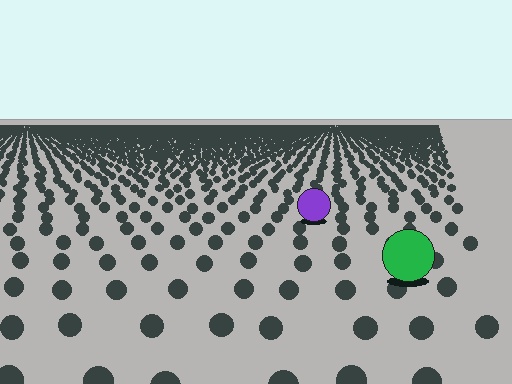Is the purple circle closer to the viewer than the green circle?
No. The green circle is closer — you can tell from the texture gradient: the ground texture is coarser near it.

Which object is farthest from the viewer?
The purple circle is farthest from the viewer. It appears smaller and the ground texture around it is denser.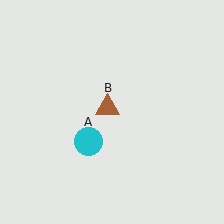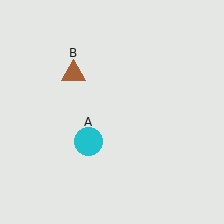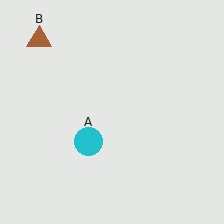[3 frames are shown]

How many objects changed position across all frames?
1 object changed position: brown triangle (object B).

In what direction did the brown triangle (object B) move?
The brown triangle (object B) moved up and to the left.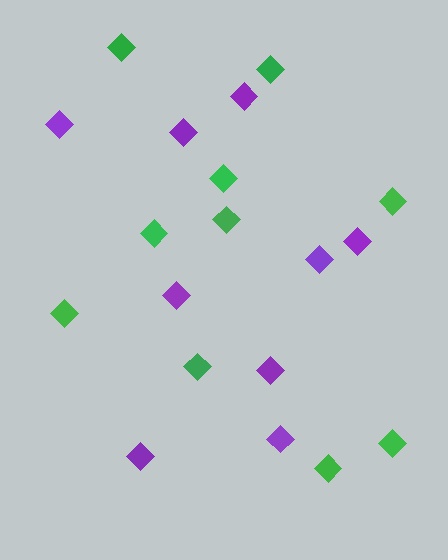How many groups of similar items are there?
There are 2 groups: one group of purple diamonds (9) and one group of green diamonds (10).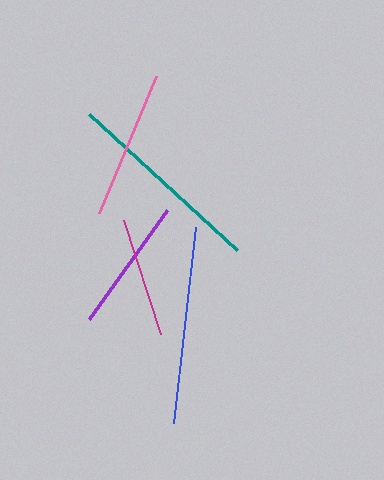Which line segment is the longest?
The teal line is the longest at approximately 201 pixels.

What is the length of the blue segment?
The blue segment is approximately 197 pixels long.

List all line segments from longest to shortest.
From longest to shortest: teal, blue, pink, purple, magenta.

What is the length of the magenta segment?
The magenta segment is approximately 120 pixels long.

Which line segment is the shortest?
The magenta line is the shortest at approximately 120 pixels.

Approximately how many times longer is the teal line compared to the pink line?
The teal line is approximately 1.4 times the length of the pink line.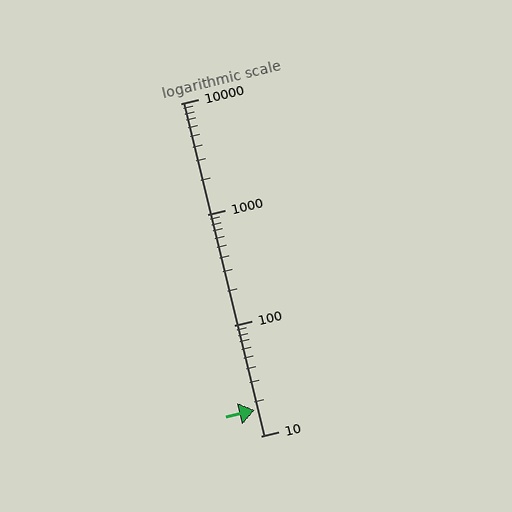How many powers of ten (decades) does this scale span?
The scale spans 3 decades, from 10 to 10000.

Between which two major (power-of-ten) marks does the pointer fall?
The pointer is between 10 and 100.